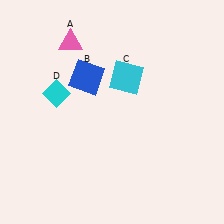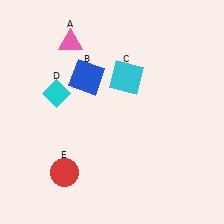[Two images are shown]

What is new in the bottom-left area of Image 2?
A red circle (E) was added in the bottom-left area of Image 2.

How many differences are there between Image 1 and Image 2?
There is 1 difference between the two images.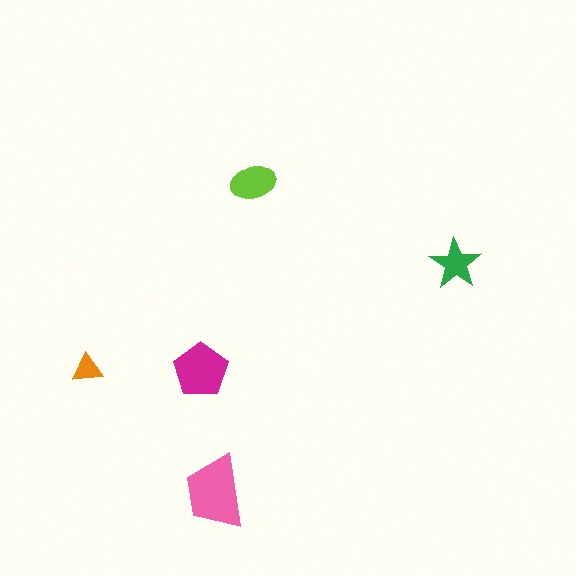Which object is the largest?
The pink trapezoid.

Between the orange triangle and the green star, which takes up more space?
The green star.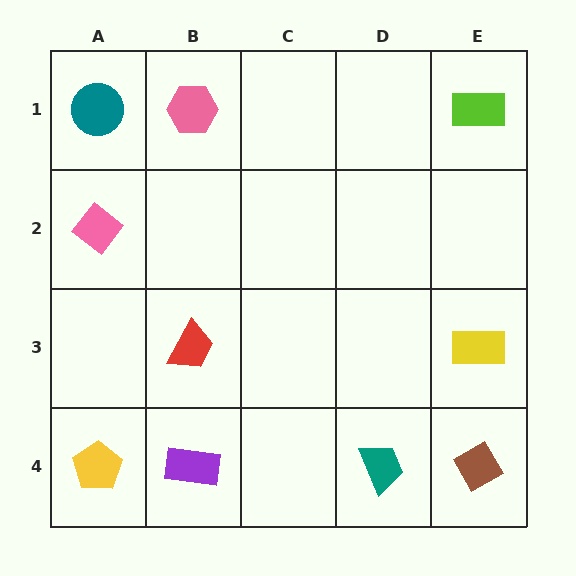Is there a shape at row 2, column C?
No, that cell is empty.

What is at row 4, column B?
A purple rectangle.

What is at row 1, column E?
A lime rectangle.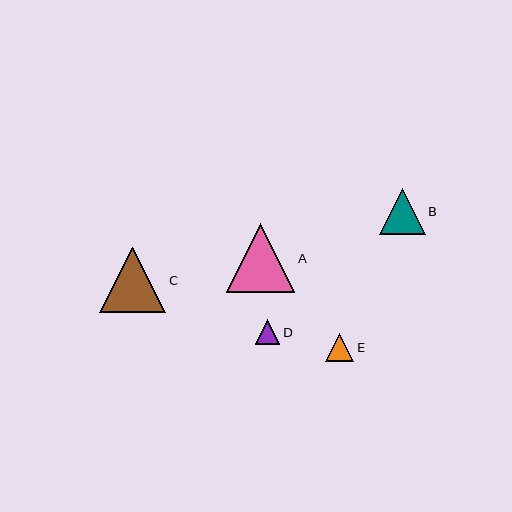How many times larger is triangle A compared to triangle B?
Triangle A is approximately 1.5 times the size of triangle B.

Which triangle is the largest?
Triangle A is the largest with a size of approximately 68 pixels.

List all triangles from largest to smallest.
From largest to smallest: A, C, B, E, D.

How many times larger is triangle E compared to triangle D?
Triangle E is approximately 1.1 times the size of triangle D.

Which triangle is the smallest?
Triangle D is the smallest with a size of approximately 25 pixels.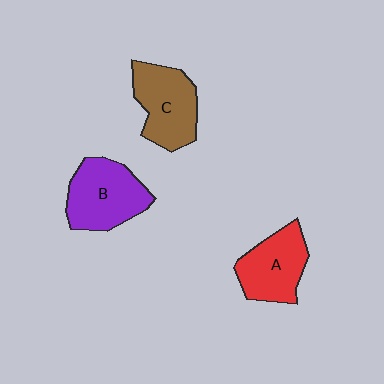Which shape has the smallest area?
Shape A (red).